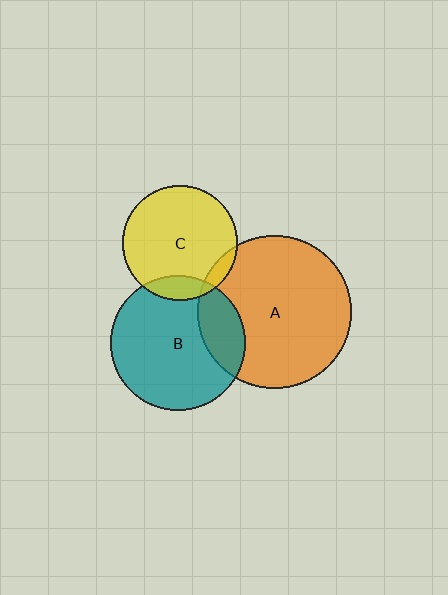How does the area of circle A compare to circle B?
Approximately 1.3 times.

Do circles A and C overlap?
Yes.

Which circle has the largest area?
Circle A (orange).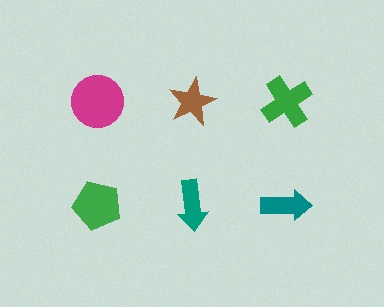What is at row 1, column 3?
A green cross.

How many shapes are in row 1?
3 shapes.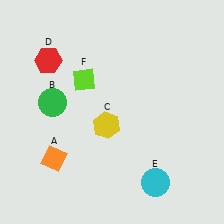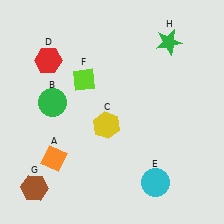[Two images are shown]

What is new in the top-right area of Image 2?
A green star (H) was added in the top-right area of Image 2.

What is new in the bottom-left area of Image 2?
A brown hexagon (G) was added in the bottom-left area of Image 2.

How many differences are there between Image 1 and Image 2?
There are 2 differences between the two images.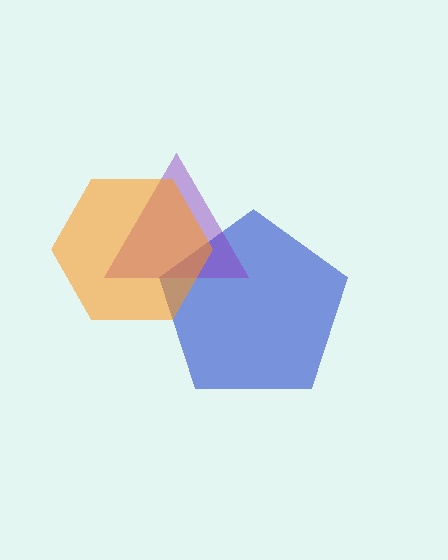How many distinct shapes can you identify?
There are 3 distinct shapes: a blue pentagon, a purple triangle, an orange hexagon.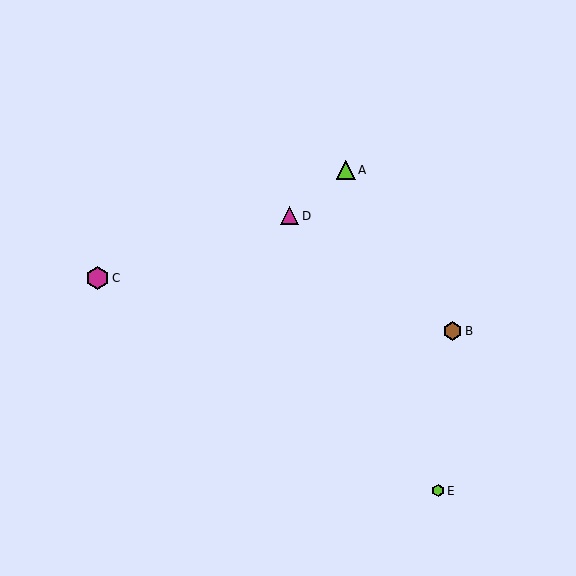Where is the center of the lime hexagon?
The center of the lime hexagon is at (438, 491).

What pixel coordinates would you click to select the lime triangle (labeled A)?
Click at (346, 170) to select the lime triangle A.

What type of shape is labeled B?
Shape B is a brown hexagon.